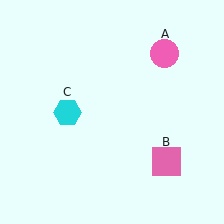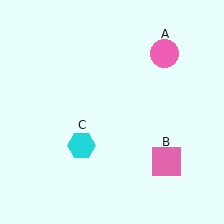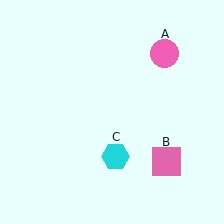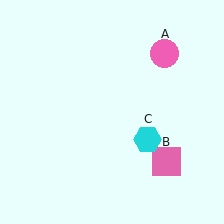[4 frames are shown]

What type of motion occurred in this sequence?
The cyan hexagon (object C) rotated counterclockwise around the center of the scene.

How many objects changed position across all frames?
1 object changed position: cyan hexagon (object C).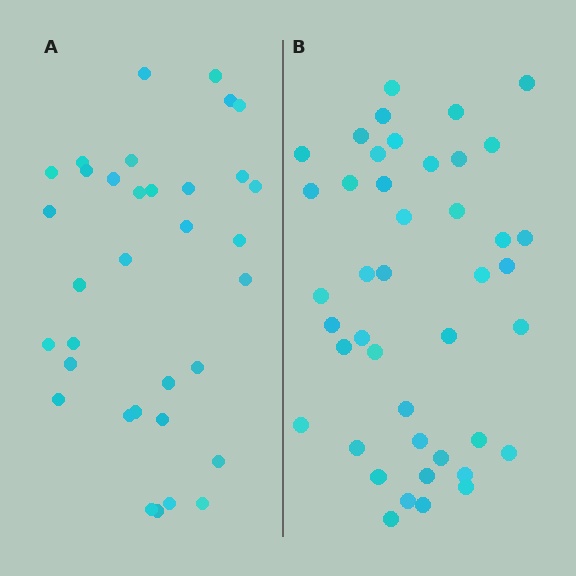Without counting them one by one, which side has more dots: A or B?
Region B (the right region) has more dots.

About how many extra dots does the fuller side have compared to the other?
Region B has roughly 8 or so more dots than region A.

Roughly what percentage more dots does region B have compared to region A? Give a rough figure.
About 25% more.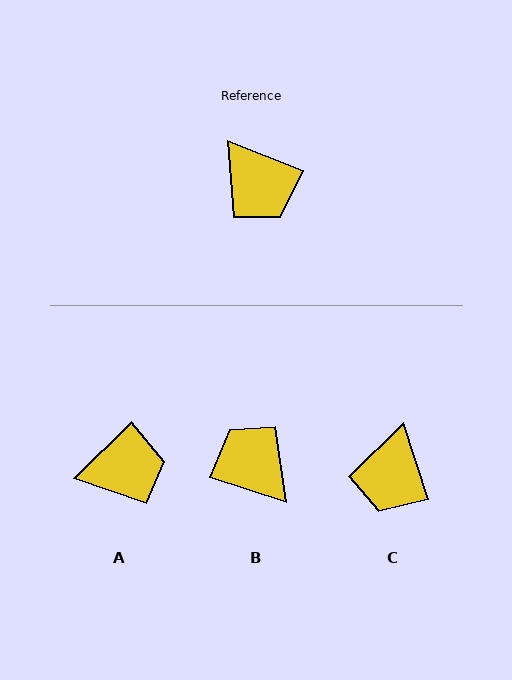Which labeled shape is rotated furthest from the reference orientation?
B, about 176 degrees away.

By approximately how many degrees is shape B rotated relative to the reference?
Approximately 176 degrees clockwise.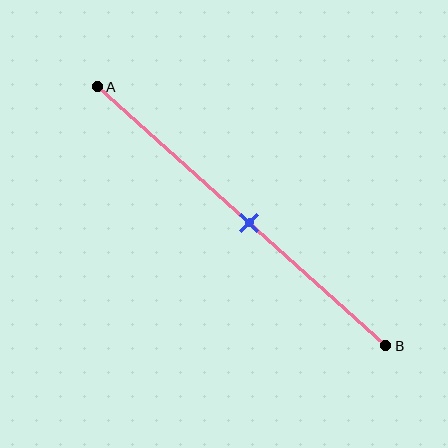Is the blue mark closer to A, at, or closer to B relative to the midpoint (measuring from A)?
The blue mark is approximately at the midpoint of segment AB.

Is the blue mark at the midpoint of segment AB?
Yes, the mark is approximately at the midpoint.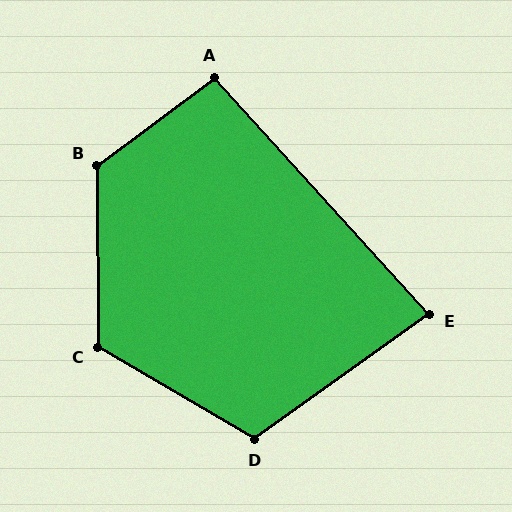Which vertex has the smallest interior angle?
E, at approximately 83 degrees.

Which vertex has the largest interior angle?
B, at approximately 127 degrees.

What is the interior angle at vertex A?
Approximately 95 degrees (obtuse).